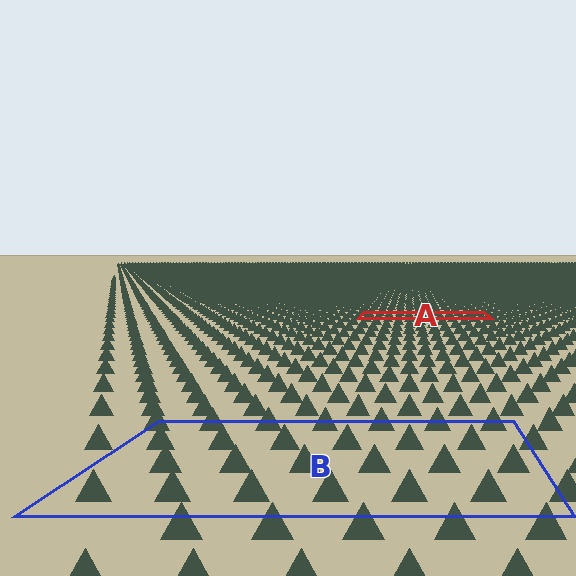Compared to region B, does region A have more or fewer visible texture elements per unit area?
Region A has more texture elements per unit area — they are packed more densely because it is farther away.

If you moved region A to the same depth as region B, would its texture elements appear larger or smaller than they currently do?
They would appear larger. At a closer depth, the same texture elements are projected at a bigger on-screen size.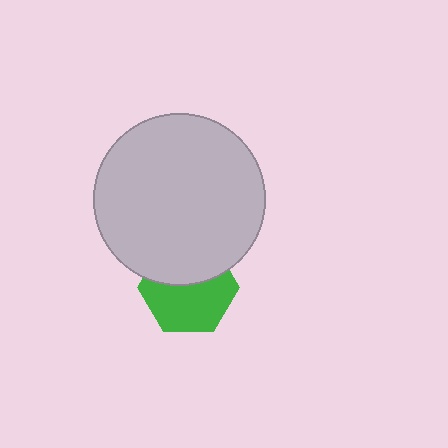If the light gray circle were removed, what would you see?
You would see the complete green hexagon.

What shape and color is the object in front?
The object in front is a light gray circle.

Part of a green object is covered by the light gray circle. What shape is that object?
It is a hexagon.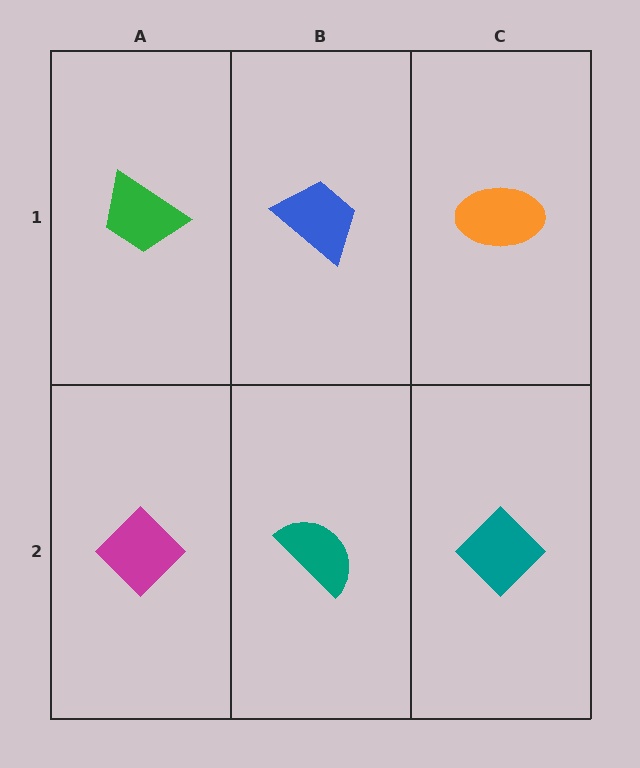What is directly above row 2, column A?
A green trapezoid.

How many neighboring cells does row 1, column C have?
2.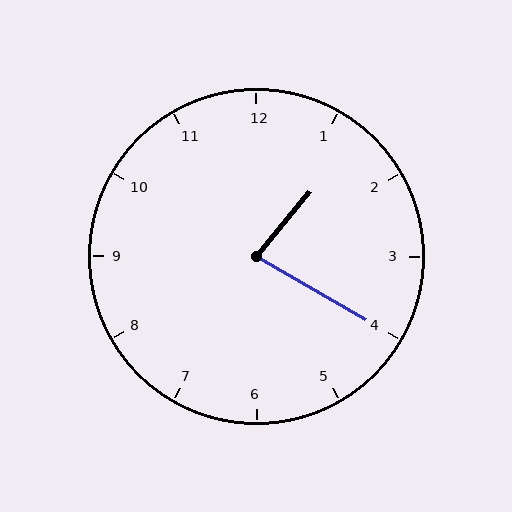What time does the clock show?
1:20.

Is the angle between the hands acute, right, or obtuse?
It is acute.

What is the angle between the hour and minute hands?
Approximately 80 degrees.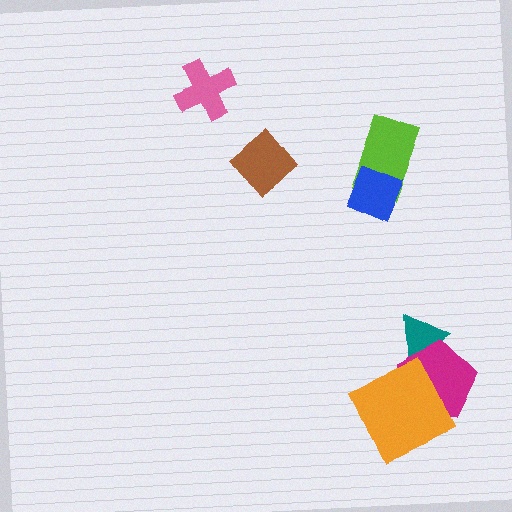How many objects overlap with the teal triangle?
1 object overlaps with the teal triangle.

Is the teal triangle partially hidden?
Yes, it is partially covered by another shape.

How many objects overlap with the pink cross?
0 objects overlap with the pink cross.